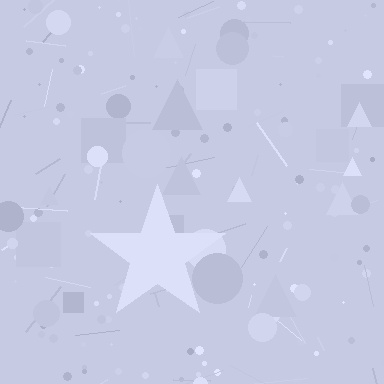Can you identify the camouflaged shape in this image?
The camouflaged shape is a star.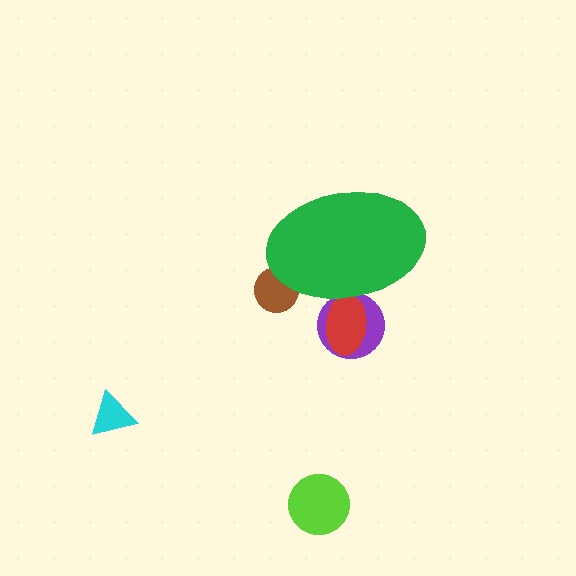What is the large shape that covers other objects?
A green ellipse.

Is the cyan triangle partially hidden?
No, the cyan triangle is fully visible.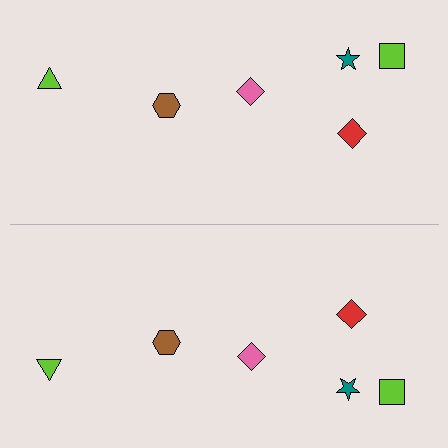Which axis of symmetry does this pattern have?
The pattern has a horizontal axis of symmetry running through the center of the image.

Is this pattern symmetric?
Yes, this pattern has bilateral (reflection) symmetry.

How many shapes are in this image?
There are 12 shapes in this image.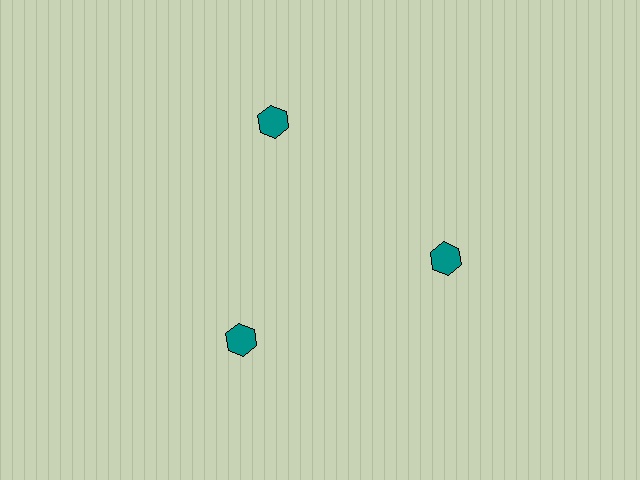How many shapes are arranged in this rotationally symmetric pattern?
There are 3 shapes, arranged in 3 groups of 1.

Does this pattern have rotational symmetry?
Yes, this pattern has 3-fold rotational symmetry. It looks the same after rotating 120 degrees around the center.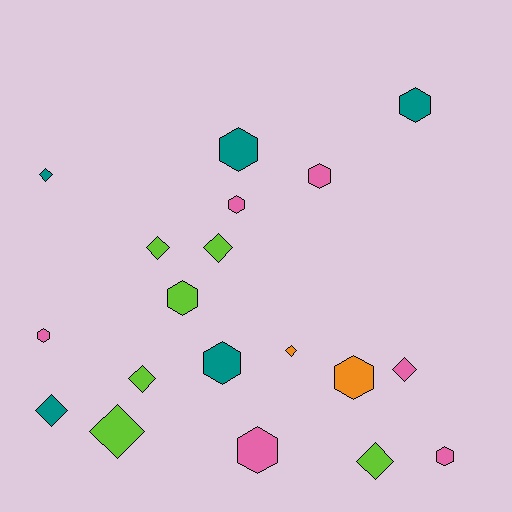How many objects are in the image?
There are 19 objects.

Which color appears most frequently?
Pink, with 6 objects.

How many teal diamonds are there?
There are 2 teal diamonds.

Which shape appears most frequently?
Hexagon, with 10 objects.